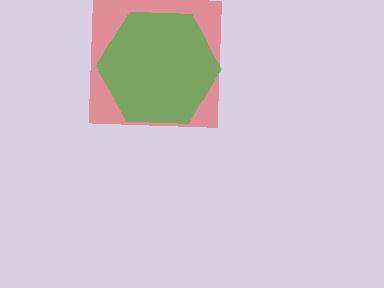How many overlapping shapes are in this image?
There are 2 overlapping shapes in the image.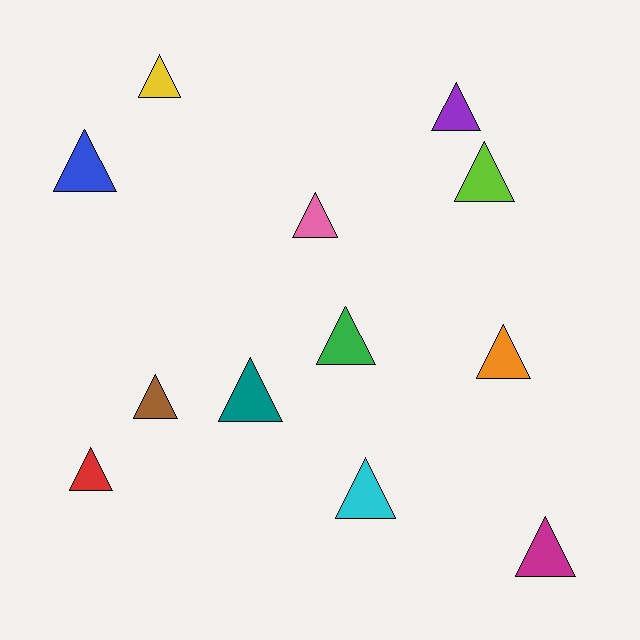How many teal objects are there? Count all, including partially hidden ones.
There is 1 teal object.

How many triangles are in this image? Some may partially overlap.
There are 12 triangles.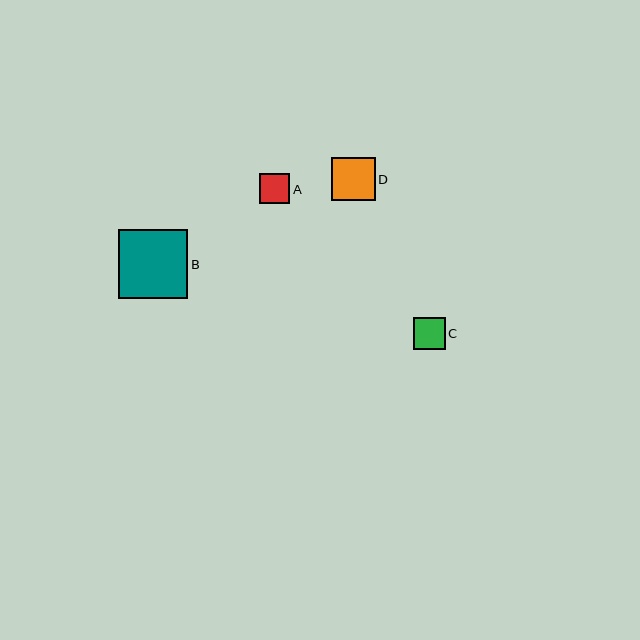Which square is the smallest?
Square A is the smallest with a size of approximately 30 pixels.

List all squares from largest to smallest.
From largest to smallest: B, D, C, A.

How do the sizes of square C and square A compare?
Square C and square A are approximately the same size.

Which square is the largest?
Square B is the largest with a size of approximately 69 pixels.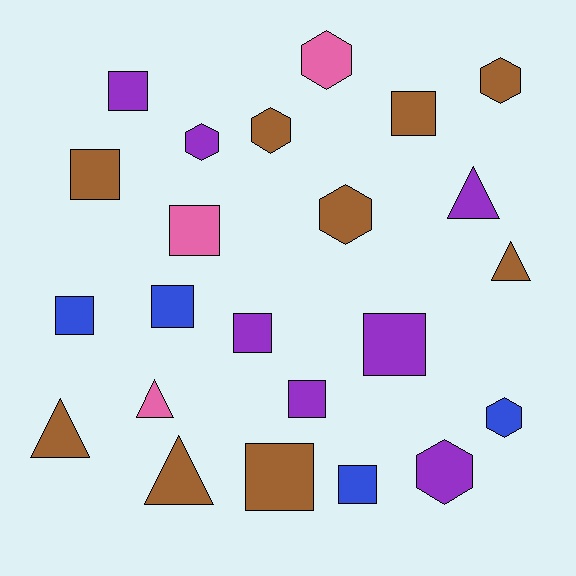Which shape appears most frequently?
Square, with 11 objects.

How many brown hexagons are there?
There are 3 brown hexagons.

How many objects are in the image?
There are 23 objects.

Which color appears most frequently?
Brown, with 9 objects.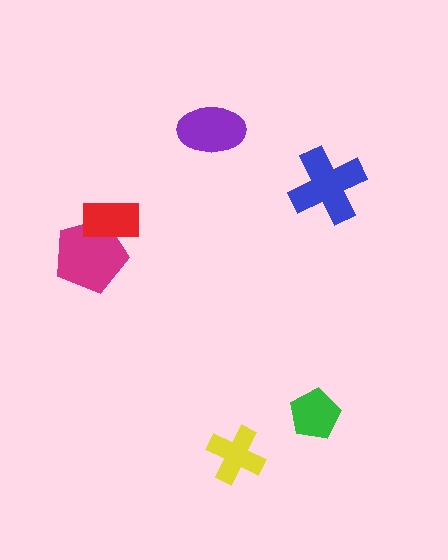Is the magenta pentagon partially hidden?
Yes, it is partially covered by another shape.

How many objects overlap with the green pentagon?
0 objects overlap with the green pentagon.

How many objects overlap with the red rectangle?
1 object overlaps with the red rectangle.